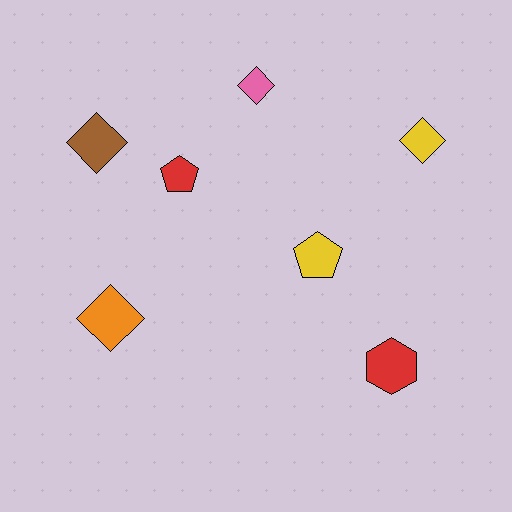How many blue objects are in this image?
There are no blue objects.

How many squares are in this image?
There are no squares.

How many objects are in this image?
There are 7 objects.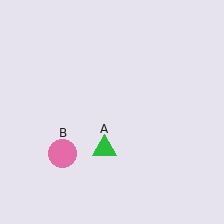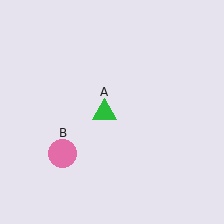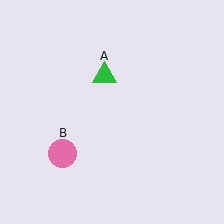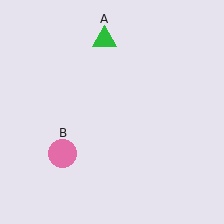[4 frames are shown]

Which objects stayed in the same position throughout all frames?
Pink circle (object B) remained stationary.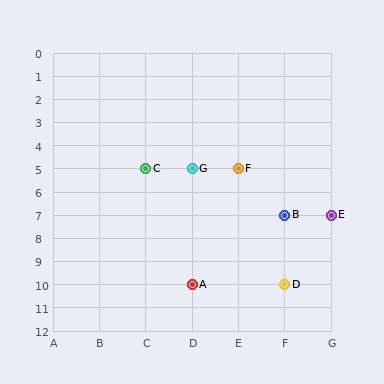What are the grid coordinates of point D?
Point D is at grid coordinates (F, 10).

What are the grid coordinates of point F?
Point F is at grid coordinates (E, 5).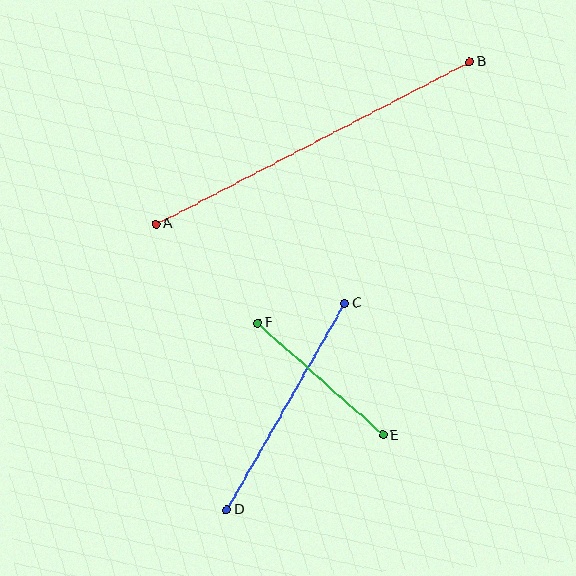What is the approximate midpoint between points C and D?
The midpoint is at approximately (286, 407) pixels.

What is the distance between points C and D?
The distance is approximately 237 pixels.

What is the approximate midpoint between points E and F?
The midpoint is at approximately (320, 379) pixels.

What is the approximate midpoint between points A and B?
The midpoint is at approximately (313, 143) pixels.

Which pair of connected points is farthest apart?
Points A and B are farthest apart.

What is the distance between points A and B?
The distance is approximately 353 pixels.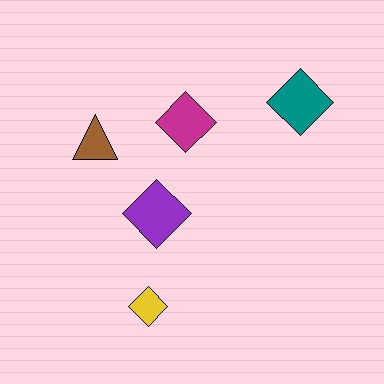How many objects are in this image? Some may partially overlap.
There are 5 objects.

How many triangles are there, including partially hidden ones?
There is 1 triangle.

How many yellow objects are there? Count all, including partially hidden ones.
There is 1 yellow object.